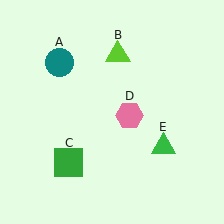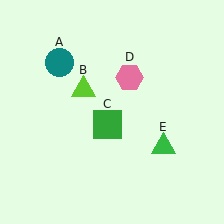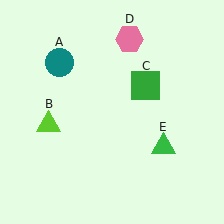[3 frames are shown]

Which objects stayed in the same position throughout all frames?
Teal circle (object A) and green triangle (object E) remained stationary.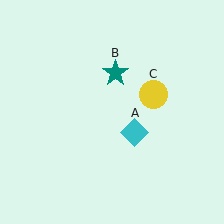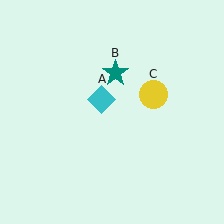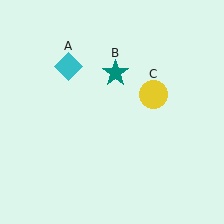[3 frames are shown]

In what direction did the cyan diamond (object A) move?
The cyan diamond (object A) moved up and to the left.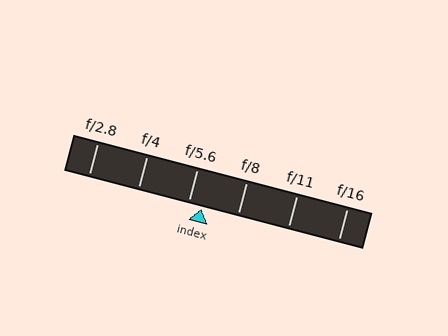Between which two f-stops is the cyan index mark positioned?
The index mark is between f/5.6 and f/8.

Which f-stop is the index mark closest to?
The index mark is closest to f/5.6.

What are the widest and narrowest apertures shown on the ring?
The widest aperture shown is f/2.8 and the narrowest is f/16.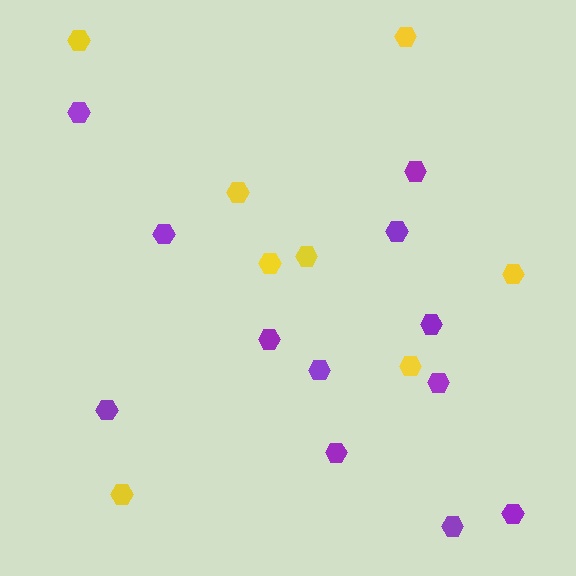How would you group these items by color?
There are 2 groups: one group of purple hexagons (12) and one group of yellow hexagons (8).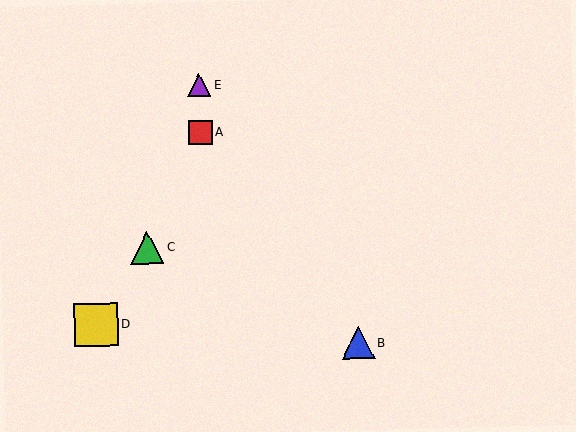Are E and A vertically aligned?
Yes, both are at x≈199.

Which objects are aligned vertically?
Objects A, E are aligned vertically.